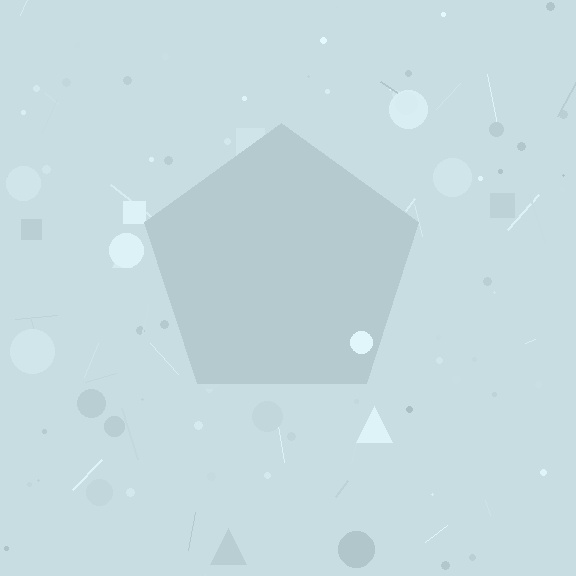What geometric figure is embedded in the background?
A pentagon is embedded in the background.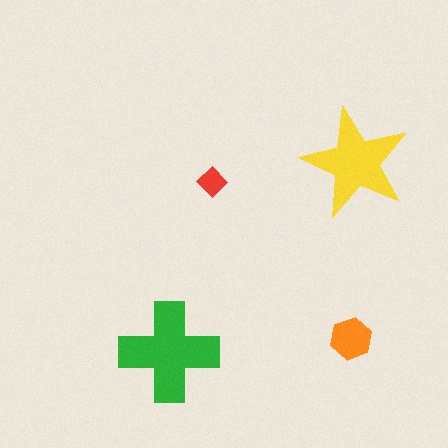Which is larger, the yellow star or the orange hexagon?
The yellow star.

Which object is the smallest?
The red diamond.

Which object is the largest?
The green cross.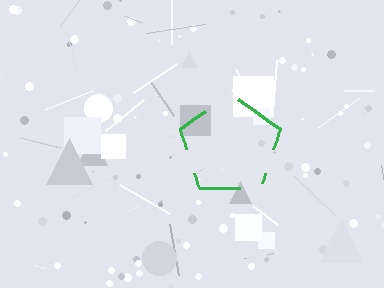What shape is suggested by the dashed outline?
The dashed outline suggests a pentagon.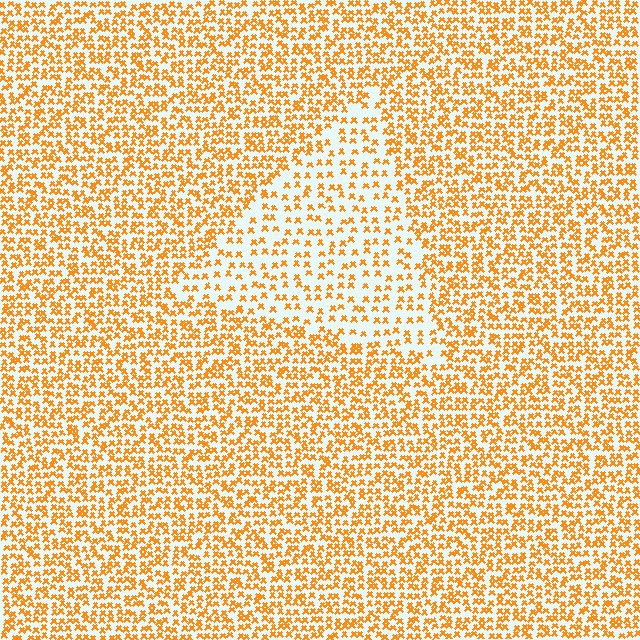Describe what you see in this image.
The image contains small orange elements arranged at two different densities. A triangle-shaped region is visible where the elements are less densely packed than the surrounding area.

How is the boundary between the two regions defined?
The boundary is defined by a change in element density (approximately 1.9x ratio). All elements are the same color, size, and shape.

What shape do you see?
I see a triangle.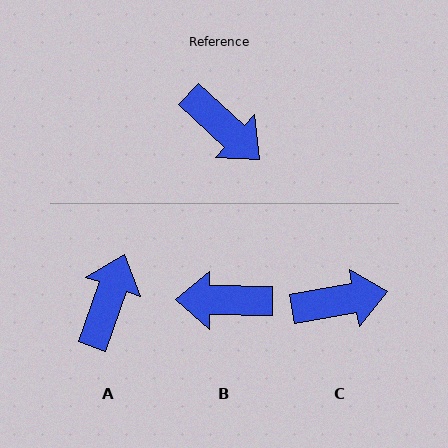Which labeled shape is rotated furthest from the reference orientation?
B, about 138 degrees away.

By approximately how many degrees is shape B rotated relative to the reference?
Approximately 138 degrees clockwise.